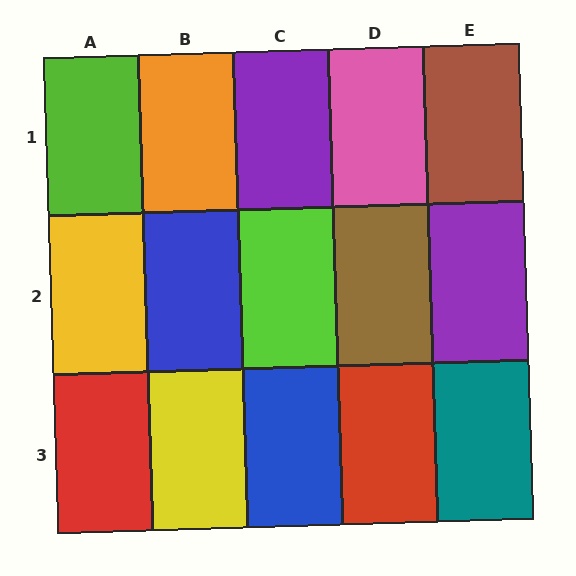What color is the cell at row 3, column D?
Red.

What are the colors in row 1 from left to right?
Lime, orange, purple, pink, brown.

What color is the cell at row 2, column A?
Yellow.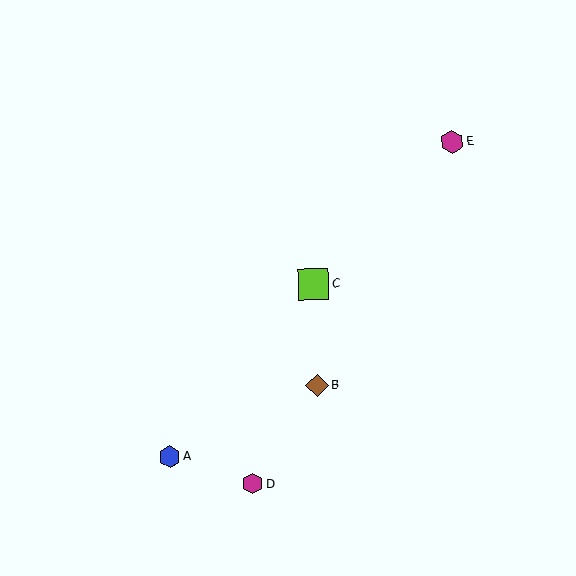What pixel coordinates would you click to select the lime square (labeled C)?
Click at (313, 284) to select the lime square C.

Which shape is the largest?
The lime square (labeled C) is the largest.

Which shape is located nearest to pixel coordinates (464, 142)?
The magenta hexagon (labeled E) at (452, 142) is nearest to that location.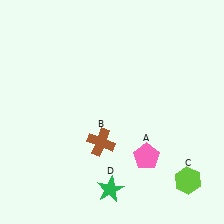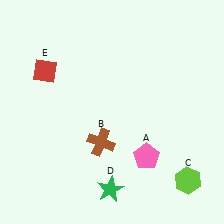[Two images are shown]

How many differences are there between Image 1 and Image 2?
There is 1 difference between the two images.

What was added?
A red diamond (E) was added in Image 2.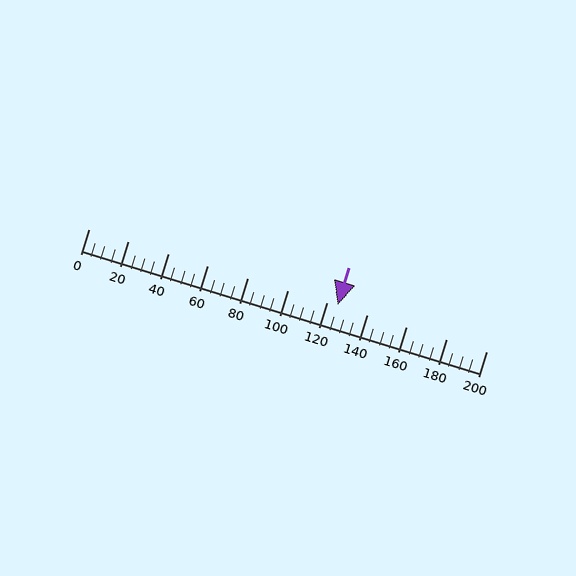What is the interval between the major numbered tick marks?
The major tick marks are spaced 20 units apart.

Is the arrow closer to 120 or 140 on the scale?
The arrow is closer to 120.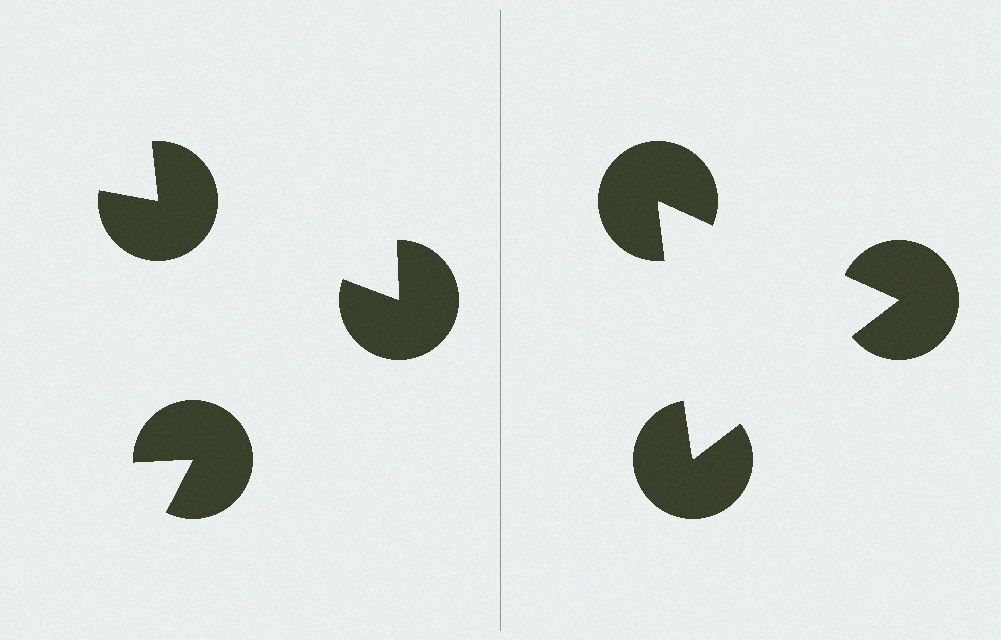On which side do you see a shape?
An illusory triangle appears on the right side. On the left side the wedge cuts are rotated, so no coherent shape forms.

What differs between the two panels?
The pac-man discs are positioned identically on both sides; only the wedge orientations differ. On the right they align to a triangle; on the left they are misaligned.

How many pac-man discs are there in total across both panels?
6 — 3 on each side.